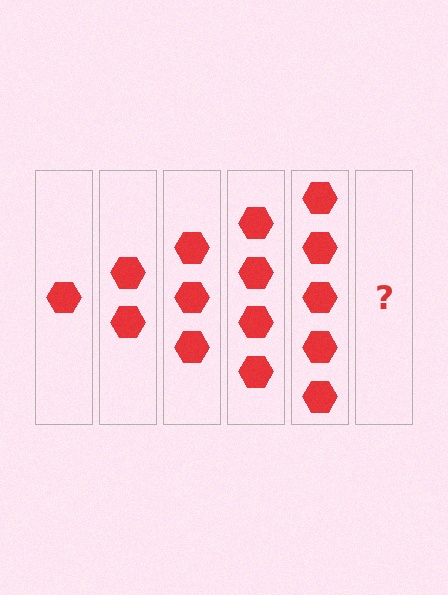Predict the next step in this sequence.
The next step is 6 hexagons.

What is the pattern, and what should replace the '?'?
The pattern is that each step adds one more hexagon. The '?' should be 6 hexagons.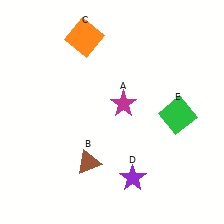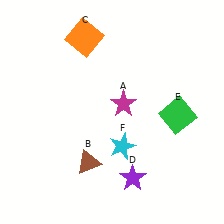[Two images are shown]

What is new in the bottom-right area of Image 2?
A cyan star (F) was added in the bottom-right area of Image 2.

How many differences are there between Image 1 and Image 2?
There is 1 difference between the two images.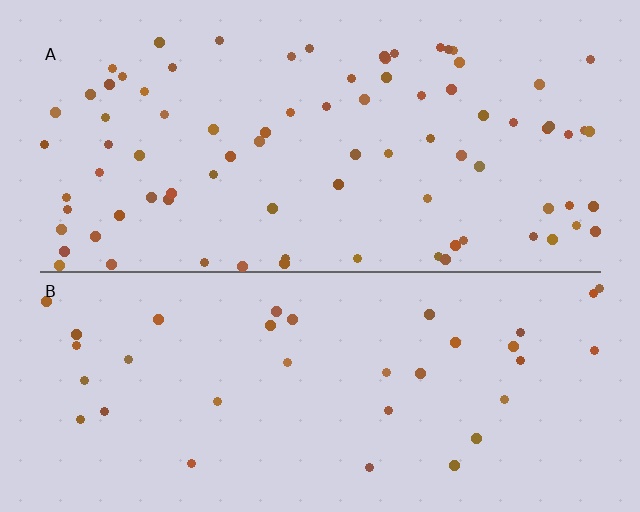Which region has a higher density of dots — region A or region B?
A (the top).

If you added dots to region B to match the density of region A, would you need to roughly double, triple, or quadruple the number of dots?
Approximately double.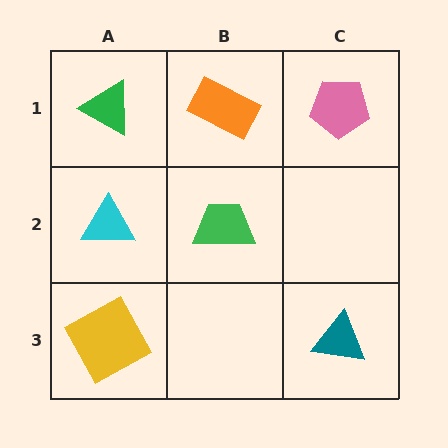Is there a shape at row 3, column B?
No, that cell is empty.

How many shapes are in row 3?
2 shapes.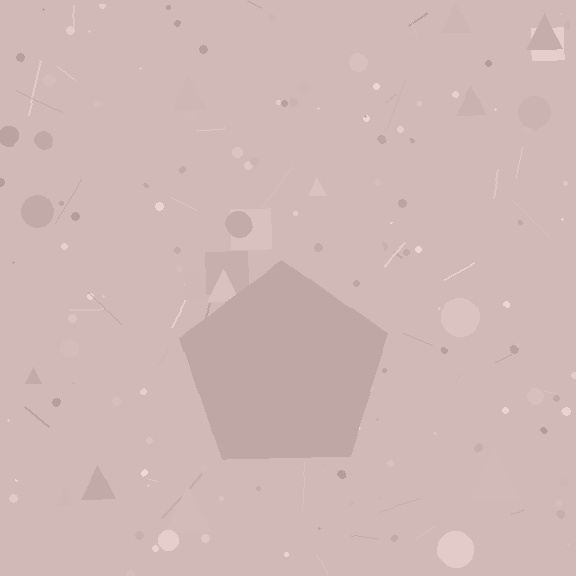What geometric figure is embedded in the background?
A pentagon is embedded in the background.